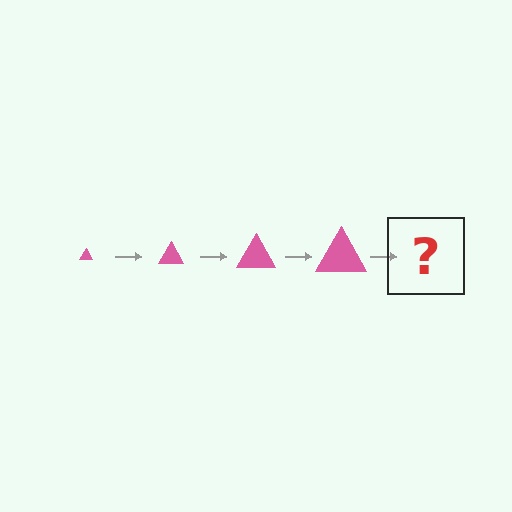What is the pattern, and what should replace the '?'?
The pattern is that the triangle gets progressively larger each step. The '?' should be a pink triangle, larger than the previous one.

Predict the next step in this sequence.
The next step is a pink triangle, larger than the previous one.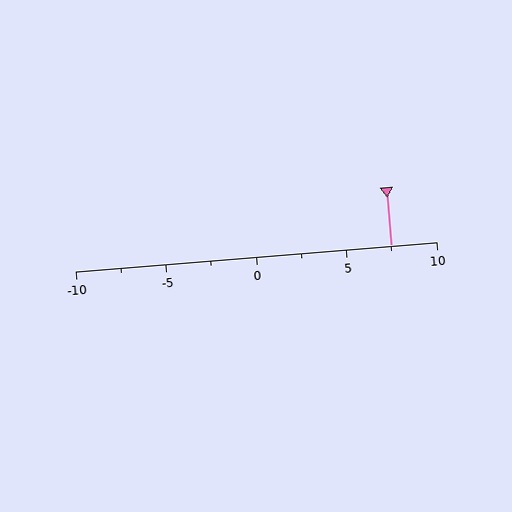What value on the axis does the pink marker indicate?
The marker indicates approximately 7.5.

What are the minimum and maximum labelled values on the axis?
The axis runs from -10 to 10.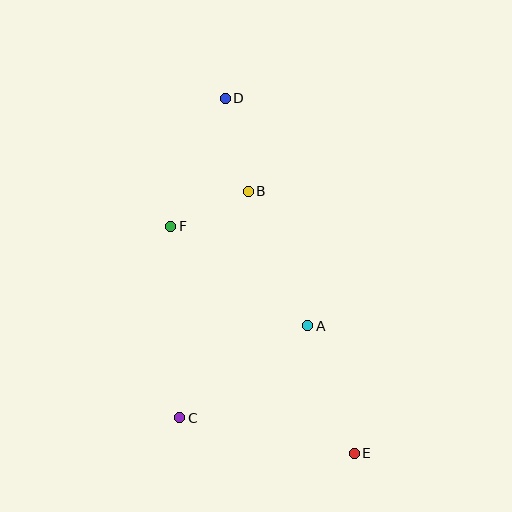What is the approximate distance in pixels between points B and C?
The distance between B and C is approximately 237 pixels.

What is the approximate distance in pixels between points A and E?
The distance between A and E is approximately 136 pixels.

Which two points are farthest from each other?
Points D and E are farthest from each other.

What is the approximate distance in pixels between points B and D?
The distance between B and D is approximately 96 pixels.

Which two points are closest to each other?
Points B and F are closest to each other.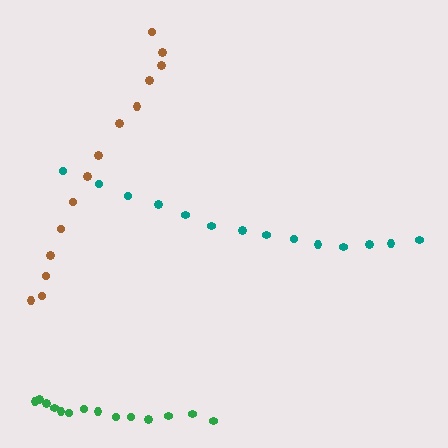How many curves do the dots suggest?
There are 3 distinct paths.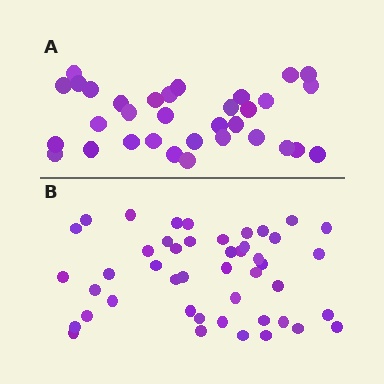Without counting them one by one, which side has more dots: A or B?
Region B (the bottom region) has more dots.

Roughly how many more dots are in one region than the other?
Region B has approximately 15 more dots than region A.